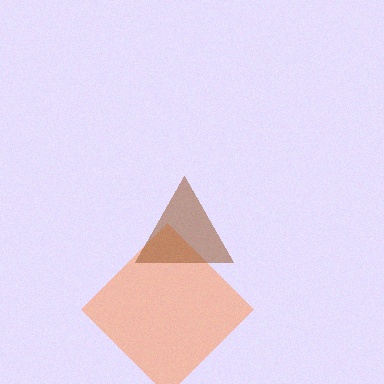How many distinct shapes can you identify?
There are 2 distinct shapes: an orange diamond, a brown triangle.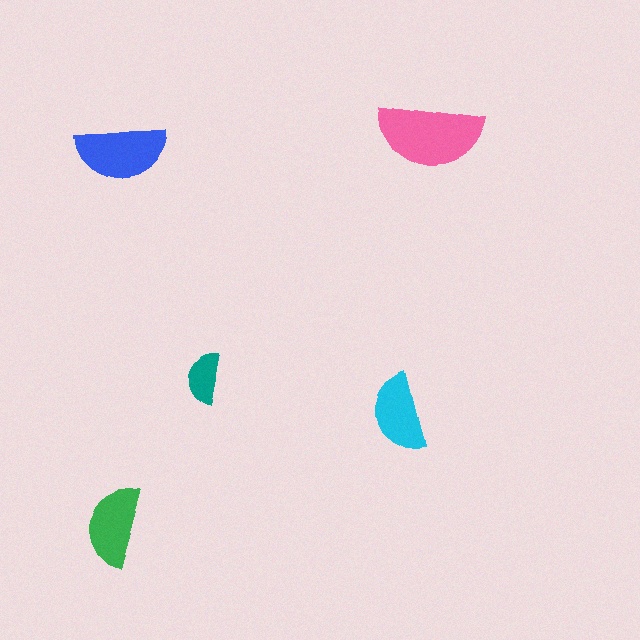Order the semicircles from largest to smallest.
the pink one, the blue one, the green one, the cyan one, the teal one.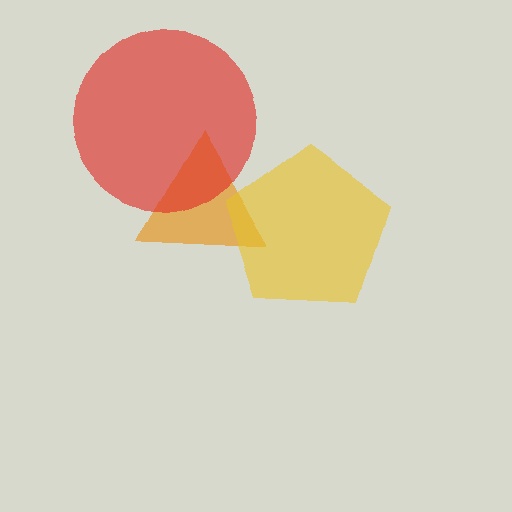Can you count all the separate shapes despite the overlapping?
Yes, there are 3 separate shapes.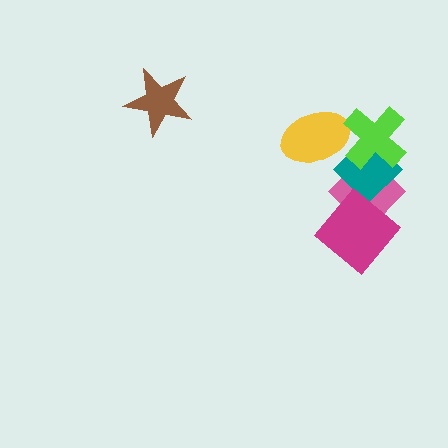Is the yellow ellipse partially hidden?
Yes, it is partially covered by another shape.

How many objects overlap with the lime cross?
3 objects overlap with the lime cross.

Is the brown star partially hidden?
No, no other shape covers it.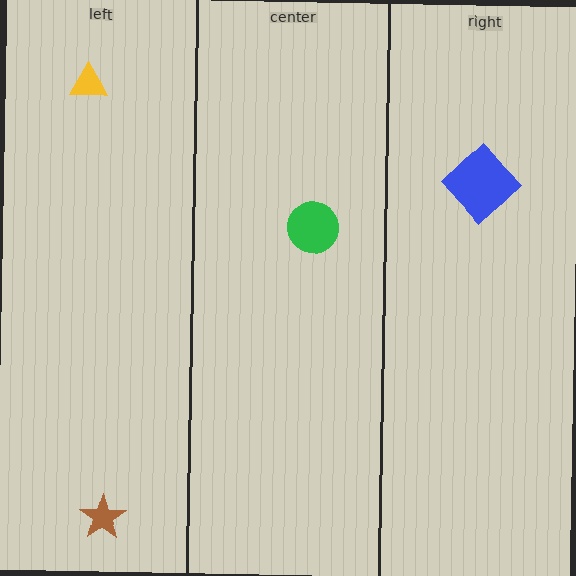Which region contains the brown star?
The left region.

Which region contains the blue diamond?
The right region.